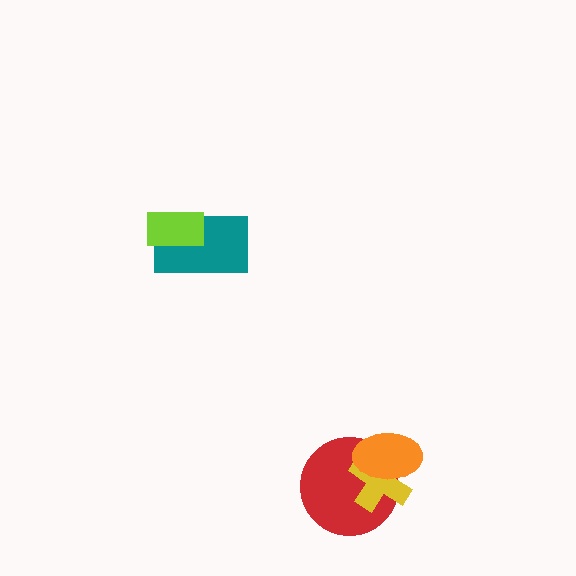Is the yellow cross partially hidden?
Yes, it is partially covered by another shape.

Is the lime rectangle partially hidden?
No, no other shape covers it.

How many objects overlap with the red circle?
2 objects overlap with the red circle.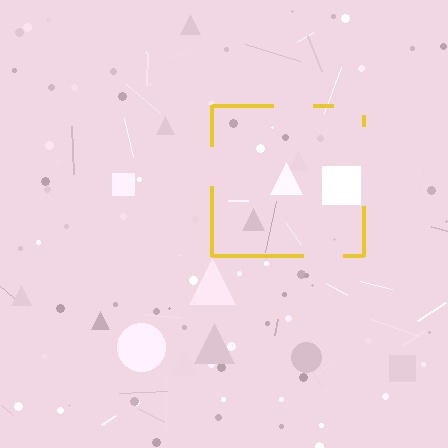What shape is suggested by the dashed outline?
The dashed outline suggests a square.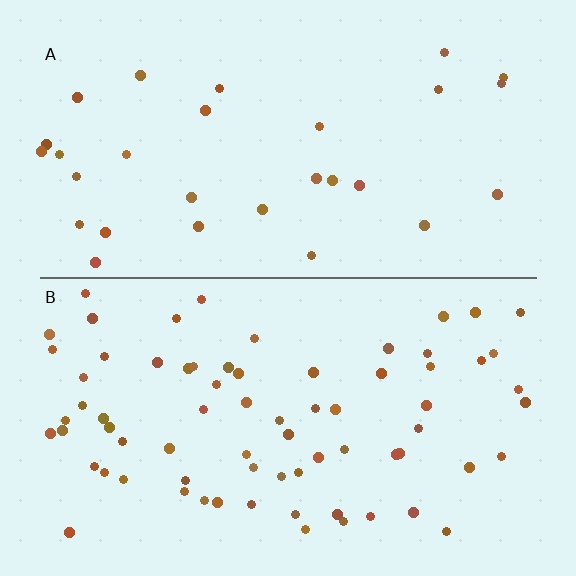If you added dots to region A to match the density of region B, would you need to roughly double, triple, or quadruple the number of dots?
Approximately double.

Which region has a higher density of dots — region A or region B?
B (the bottom).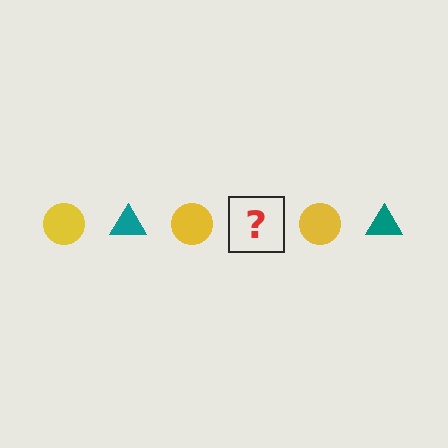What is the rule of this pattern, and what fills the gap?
The rule is that the pattern alternates between yellow circle and teal triangle. The gap should be filled with a teal triangle.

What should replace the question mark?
The question mark should be replaced with a teal triangle.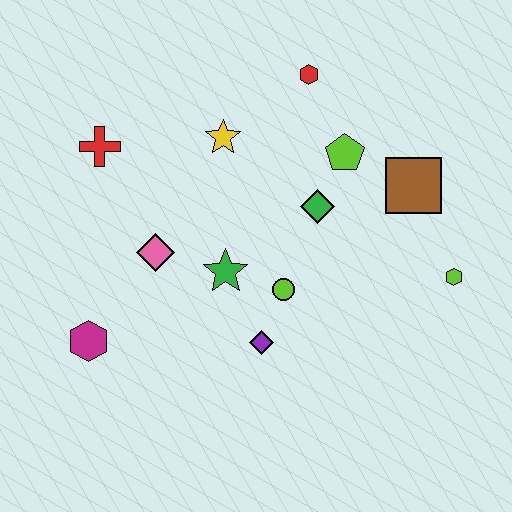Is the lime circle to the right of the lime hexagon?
No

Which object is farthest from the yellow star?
The lime hexagon is farthest from the yellow star.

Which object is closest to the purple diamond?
The lime circle is closest to the purple diamond.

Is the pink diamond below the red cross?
Yes